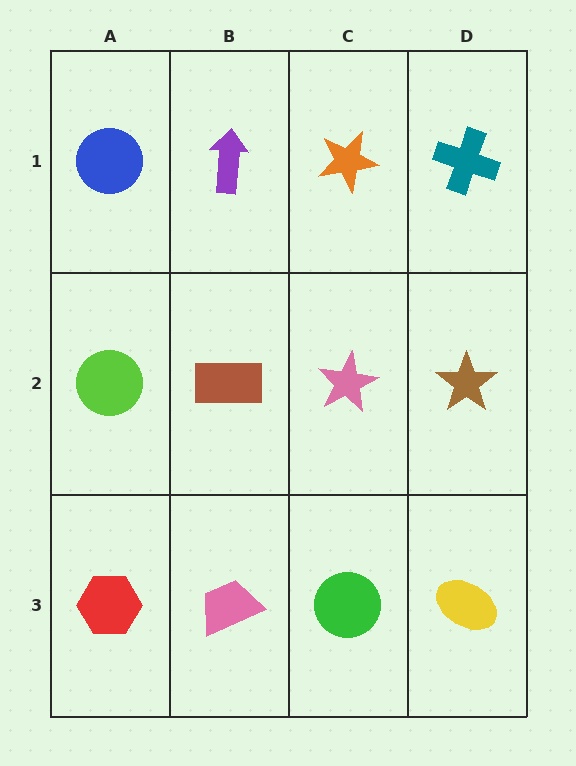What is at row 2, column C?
A pink star.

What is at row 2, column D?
A brown star.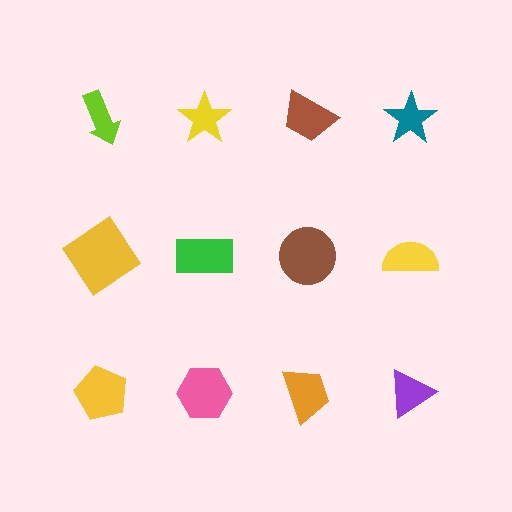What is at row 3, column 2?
A pink hexagon.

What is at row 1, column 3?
A brown trapezoid.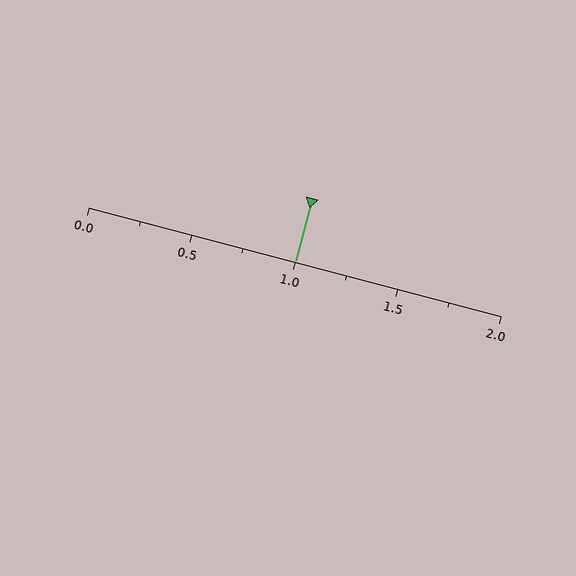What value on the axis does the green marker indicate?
The marker indicates approximately 1.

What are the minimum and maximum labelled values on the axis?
The axis runs from 0.0 to 2.0.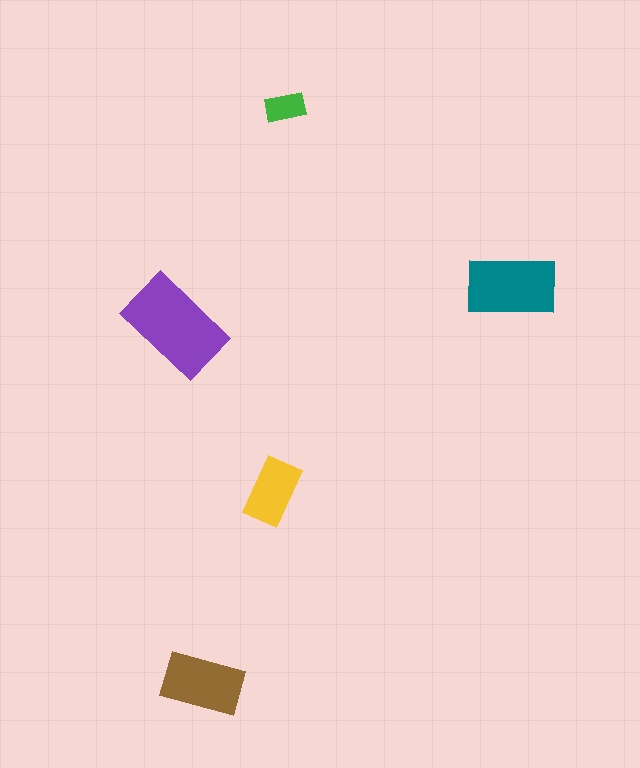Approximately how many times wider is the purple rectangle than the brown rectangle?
About 1.5 times wider.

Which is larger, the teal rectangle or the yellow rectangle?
The teal one.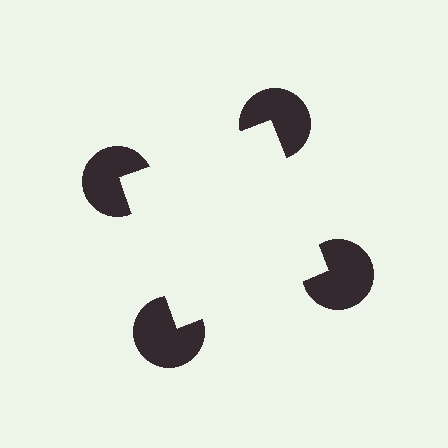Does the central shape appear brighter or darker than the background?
It typically appears slightly brighter than the background, even though no actual brightness change is drawn.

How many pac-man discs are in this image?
There are 4 — one at each vertex of the illusory square.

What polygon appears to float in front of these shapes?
An illusory square — its edges are inferred from the aligned wedge cuts in the pac-man discs, not physically drawn.